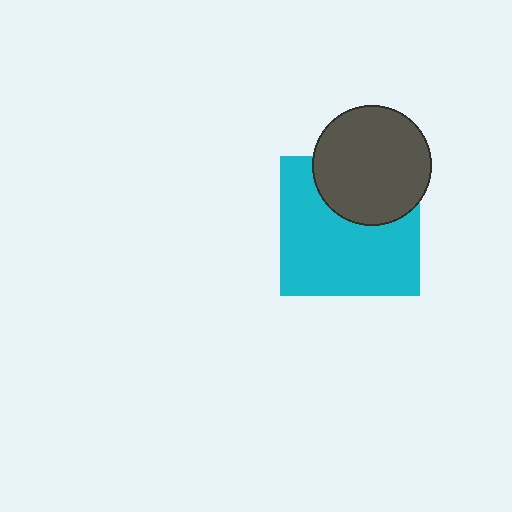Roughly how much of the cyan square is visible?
Most of it is visible (roughly 67%).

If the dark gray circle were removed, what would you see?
You would see the complete cyan square.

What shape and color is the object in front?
The object in front is a dark gray circle.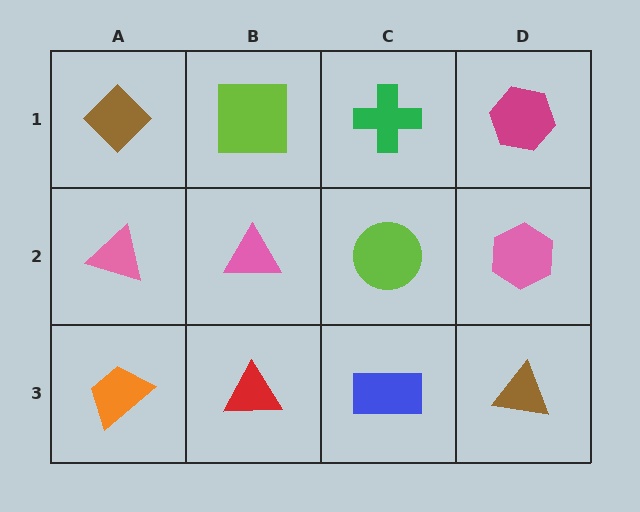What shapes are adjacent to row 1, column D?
A pink hexagon (row 2, column D), a green cross (row 1, column C).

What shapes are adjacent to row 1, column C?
A lime circle (row 2, column C), a lime square (row 1, column B), a magenta hexagon (row 1, column D).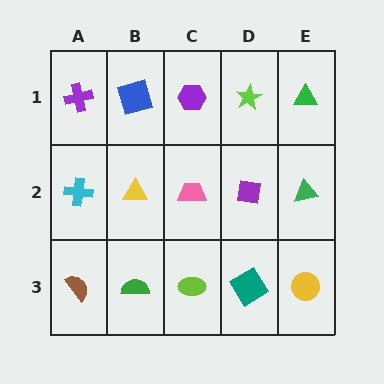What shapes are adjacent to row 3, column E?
A green triangle (row 2, column E), a teal diamond (row 3, column D).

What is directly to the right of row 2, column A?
A yellow triangle.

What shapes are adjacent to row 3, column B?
A yellow triangle (row 2, column B), a brown semicircle (row 3, column A), a lime ellipse (row 3, column C).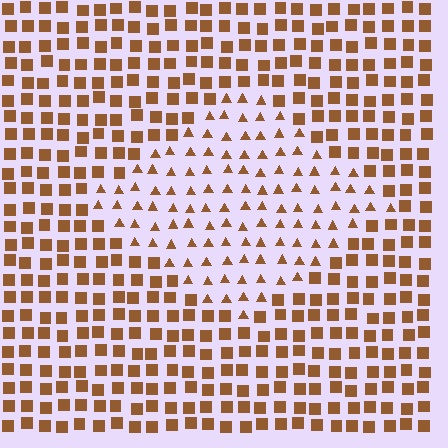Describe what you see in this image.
The image is filled with small brown elements arranged in a uniform grid. A diamond-shaped region contains triangles, while the surrounding area contains squares. The boundary is defined purely by the change in element shape.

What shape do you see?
I see a diamond.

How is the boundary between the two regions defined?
The boundary is defined by a change in element shape: triangles inside vs. squares outside. All elements share the same color and spacing.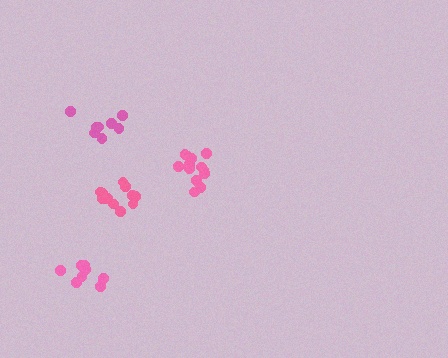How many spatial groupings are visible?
There are 4 spatial groupings.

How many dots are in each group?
Group 1: 8 dots, Group 2: 11 dots, Group 3: 13 dots, Group 4: 8 dots (40 total).